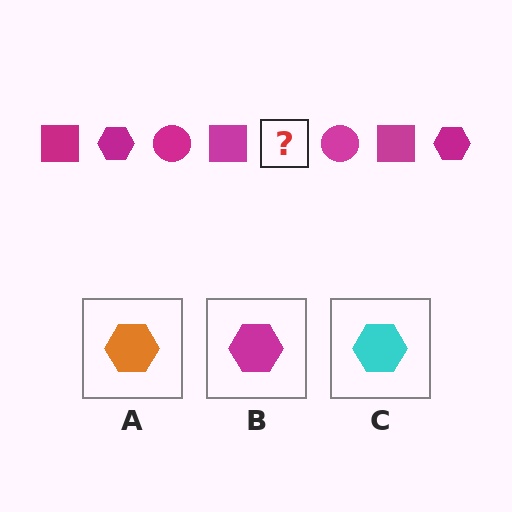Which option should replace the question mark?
Option B.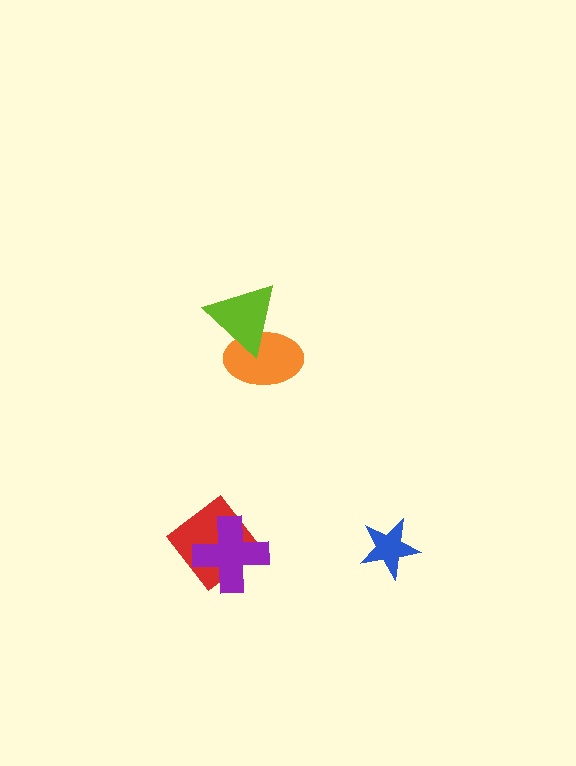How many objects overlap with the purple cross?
1 object overlaps with the purple cross.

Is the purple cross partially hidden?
No, no other shape covers it.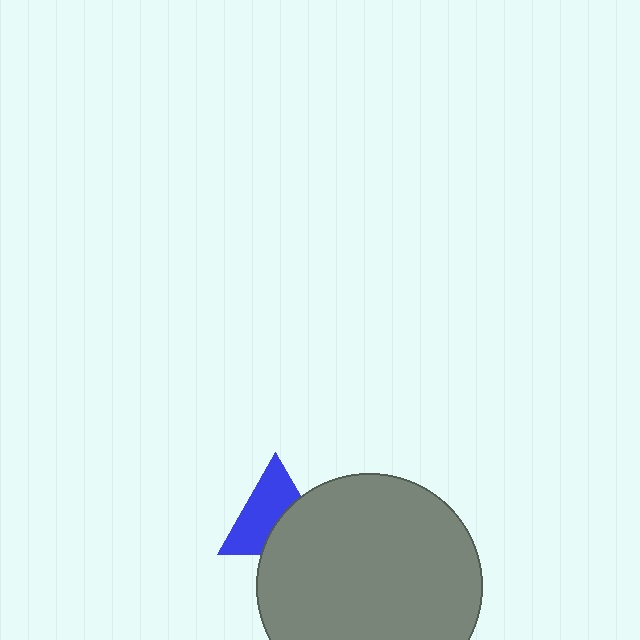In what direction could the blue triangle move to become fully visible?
The blue triangle could move toward the upper-left. That would shift it out from behind the gray circle entirely.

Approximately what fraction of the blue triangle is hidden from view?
Roughly 41% of the blue triangle is hidden behind the gray circle.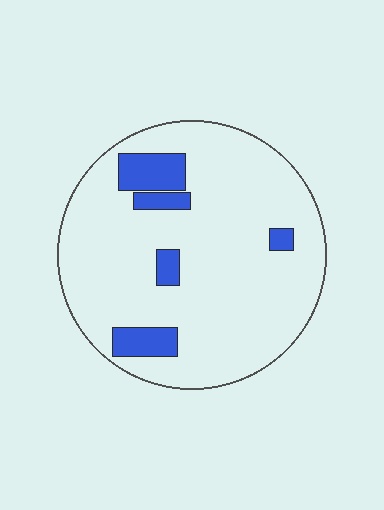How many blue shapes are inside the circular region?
5.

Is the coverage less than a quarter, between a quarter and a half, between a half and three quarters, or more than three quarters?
Less than a quarter.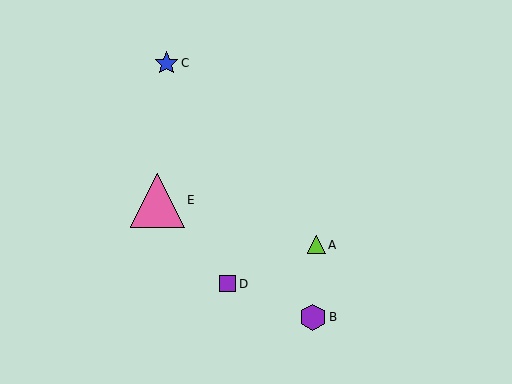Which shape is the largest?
The pink triangle (labeled E) is the largest.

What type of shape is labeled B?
Shape B is a purple hexagon.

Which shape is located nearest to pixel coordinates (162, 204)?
The pink triangle (labeled E) at (157, 200) is nearest to that location.